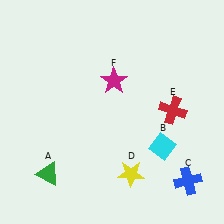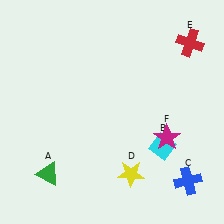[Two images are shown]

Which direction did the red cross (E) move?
The red cross (E) moved up.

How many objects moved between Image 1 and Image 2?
2 objects moved between the two images.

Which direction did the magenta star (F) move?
The magenta star (F) moved down.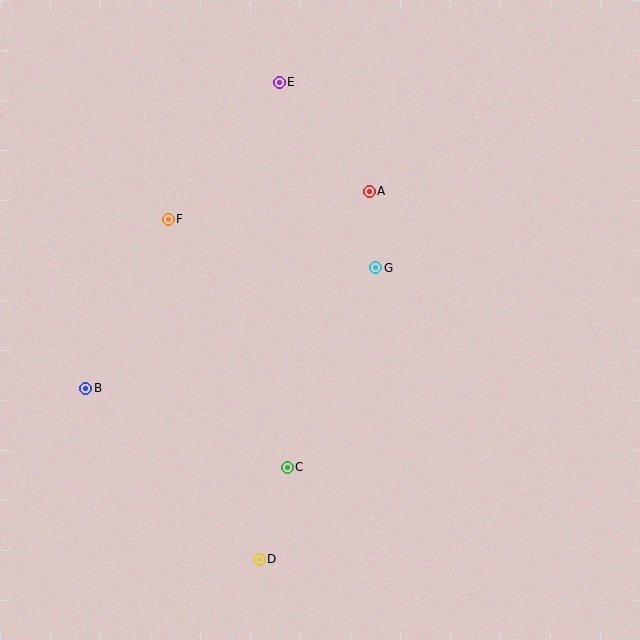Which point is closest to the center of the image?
Point G at (376, 268) is closest to the center.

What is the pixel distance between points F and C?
The distance between F and C is 275 pixels.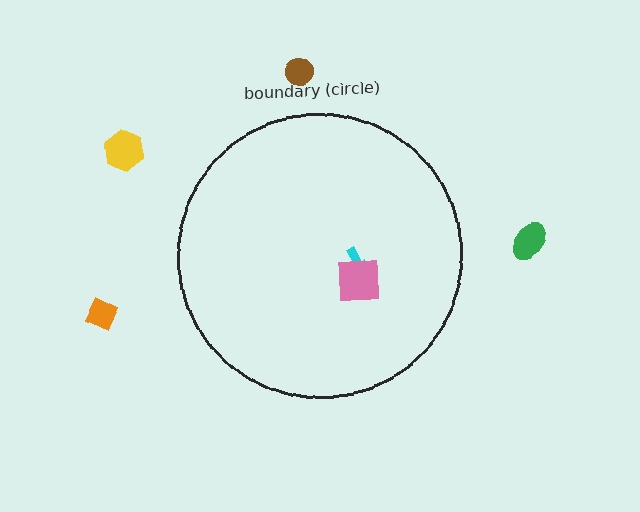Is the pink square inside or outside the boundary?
Inside.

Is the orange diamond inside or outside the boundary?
Outside.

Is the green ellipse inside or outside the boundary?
Outside.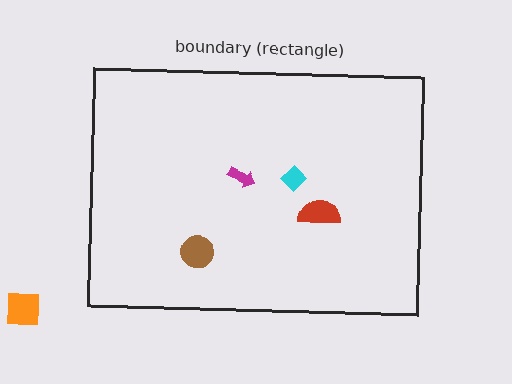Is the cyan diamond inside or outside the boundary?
Inside.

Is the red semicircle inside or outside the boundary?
Inside.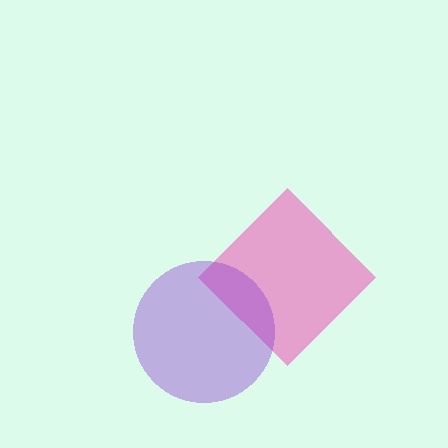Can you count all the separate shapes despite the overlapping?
Yes, there are 2 separate shapes.